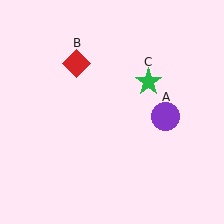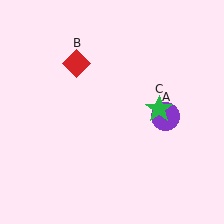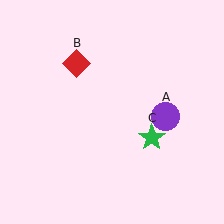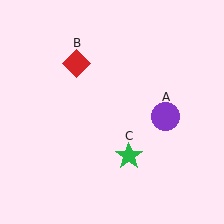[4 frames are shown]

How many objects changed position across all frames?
1 object changed position: green star (object C).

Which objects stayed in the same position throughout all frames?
Purple circle (object A) and red diamond (object B) remained stationary.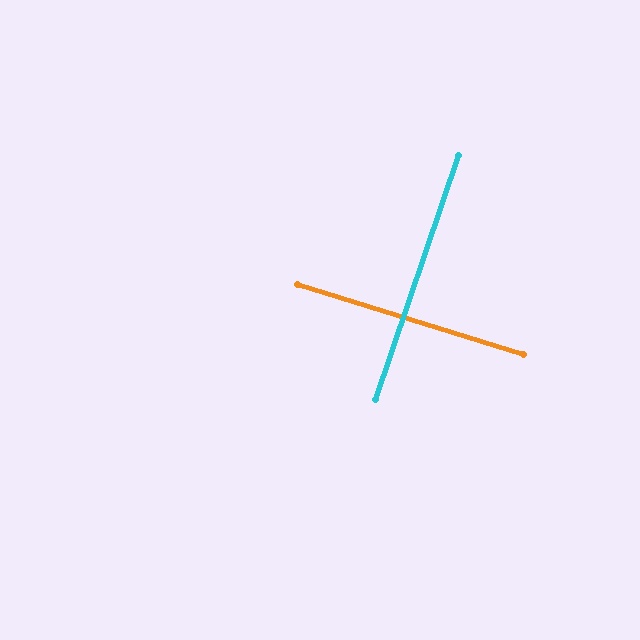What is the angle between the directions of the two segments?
Approximately 88 degrees.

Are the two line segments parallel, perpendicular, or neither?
Perpendicular — they meet at approximately 88°.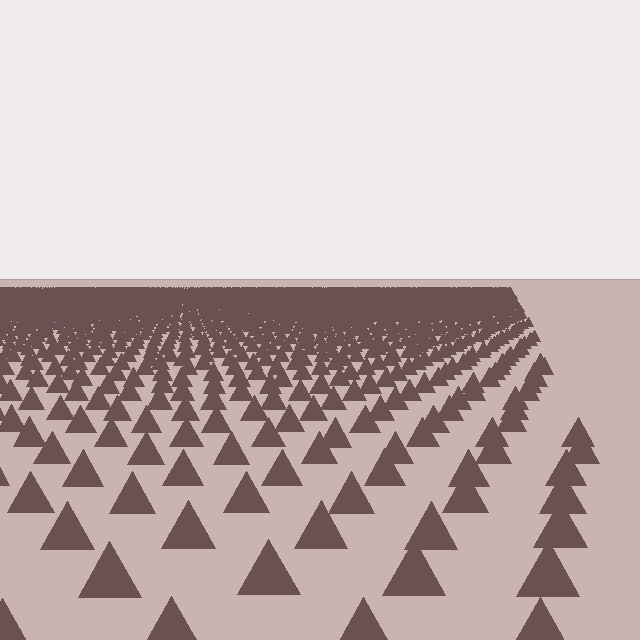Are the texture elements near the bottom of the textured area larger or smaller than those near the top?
Larger. Near the bottom, elements are closer to the viewer and appear at a bigger on-screen size.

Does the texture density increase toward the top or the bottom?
Density increases toward the top.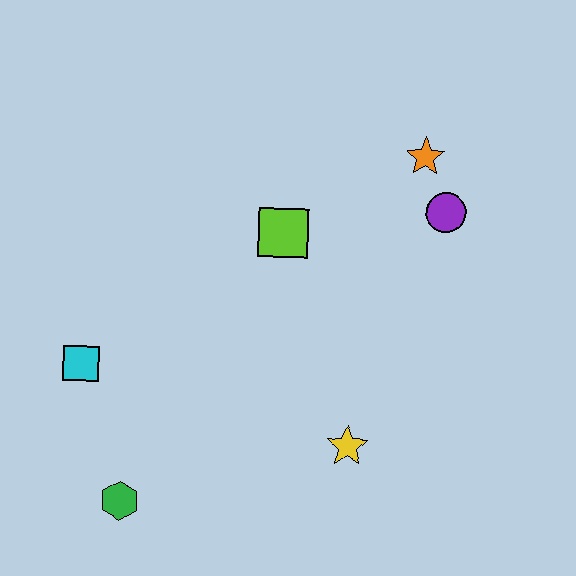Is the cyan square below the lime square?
Yes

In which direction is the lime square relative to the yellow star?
The lime square is above the yellow star.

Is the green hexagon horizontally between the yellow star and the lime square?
No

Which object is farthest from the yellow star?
The orange star is farthest from the yellow star.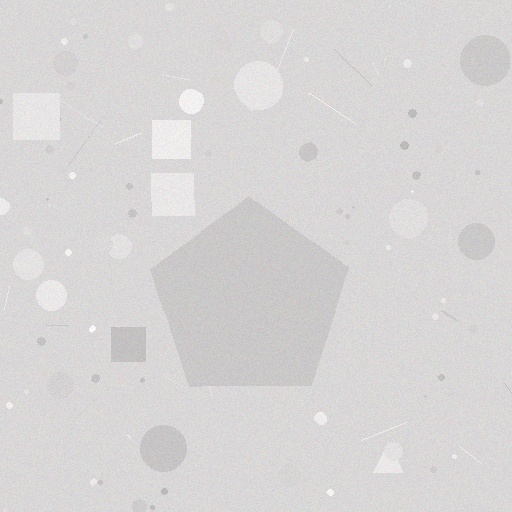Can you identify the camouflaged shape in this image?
The camouflaged shape is a pentagon.